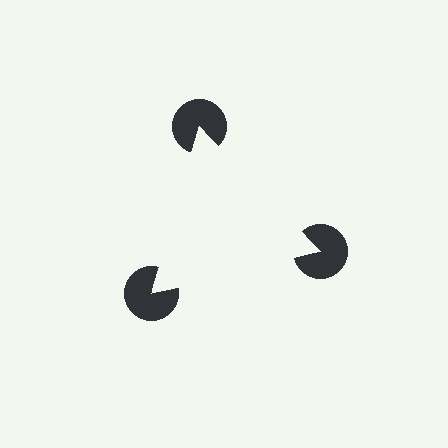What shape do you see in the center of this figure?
An illusory triangle — its edges are inferred from the aligned wedge cuts in the pac-man discs, not physically drawn.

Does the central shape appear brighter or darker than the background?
It typically appears slightly brighter than the background, even though no actual brightness change is drawn.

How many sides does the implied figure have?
3 sides.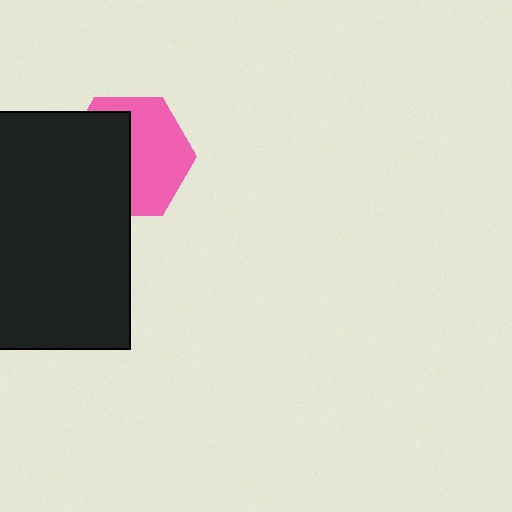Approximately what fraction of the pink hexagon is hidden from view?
Roughly 48% of the pink hexagon is hidden behind the black rectangle.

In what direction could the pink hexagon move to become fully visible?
The pink hexagon could move right. That would shift it out from behind the black rectangle entirely.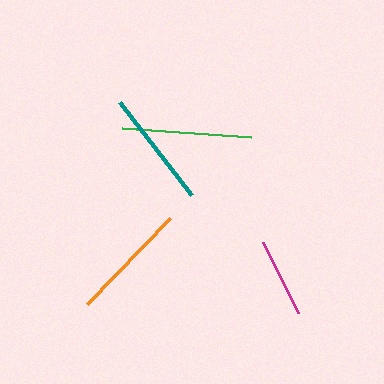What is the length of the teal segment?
The teal segment is approximately 118 pixels long.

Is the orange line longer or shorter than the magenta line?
The orange line is longer than the magenta line.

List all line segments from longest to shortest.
From longest to shortest: green, orange, teal, magenta.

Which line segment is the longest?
The green line is the longest at approximately 129 pixels.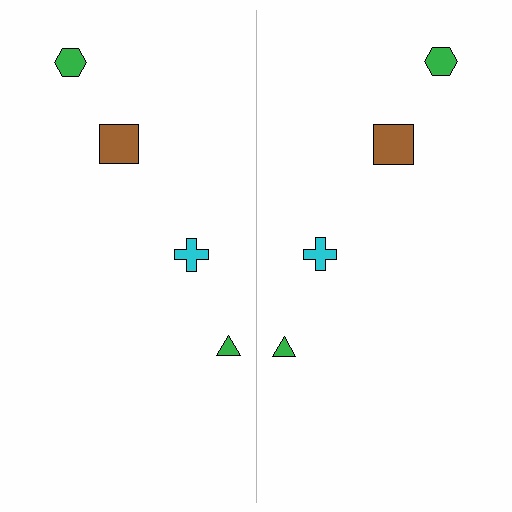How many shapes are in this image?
There are 8 shapes in this image.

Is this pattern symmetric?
Yes, this pattern has bilateral (reflection) symmetry.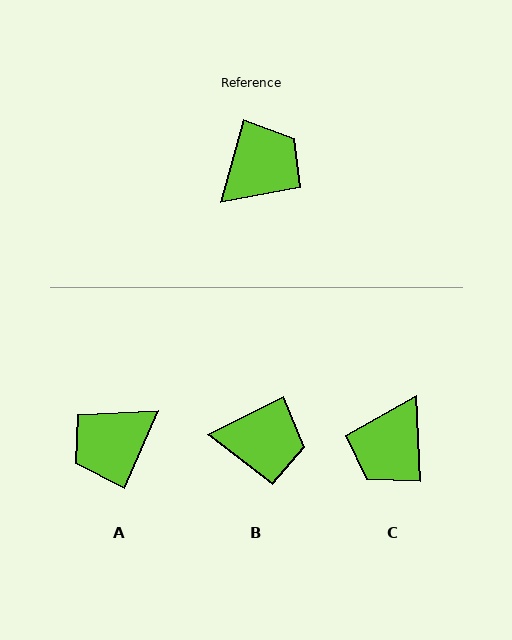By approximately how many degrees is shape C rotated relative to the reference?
Approximately 161 degrees clockwise.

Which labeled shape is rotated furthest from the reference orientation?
A, about 172 degrees away.